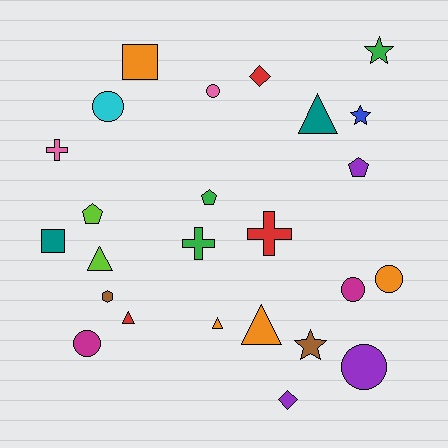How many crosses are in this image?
There are 3 crosses.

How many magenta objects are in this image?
There are 2 magenta objects.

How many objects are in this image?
There are 25 objects.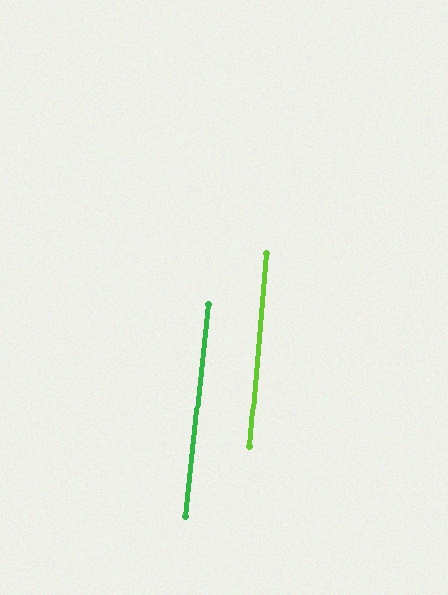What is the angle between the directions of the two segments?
Approximately 1 degree.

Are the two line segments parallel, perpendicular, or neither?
Parallel — their directions differ by only 1.1°.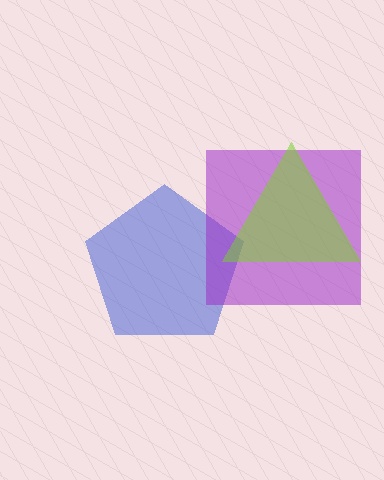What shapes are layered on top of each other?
The layered shapes are: a blue pentagon, a purple square, a lime triangle.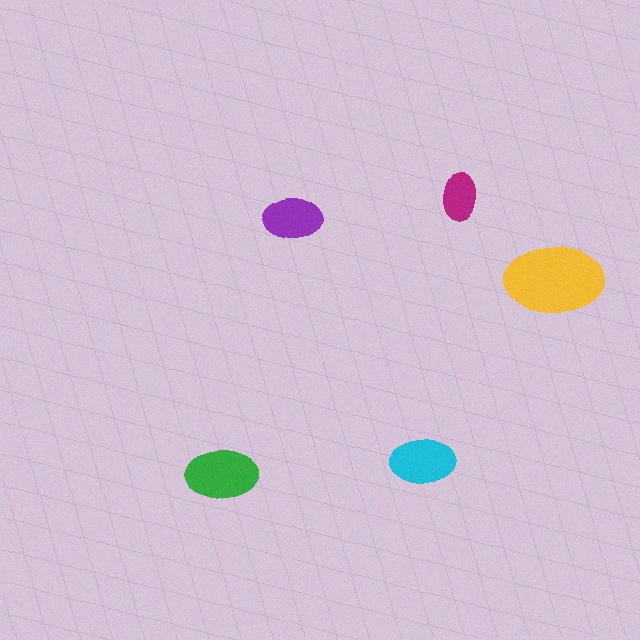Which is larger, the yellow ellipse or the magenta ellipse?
The yellow one.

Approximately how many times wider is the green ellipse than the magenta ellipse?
About 1.5 times wider.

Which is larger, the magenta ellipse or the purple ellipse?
The purple one.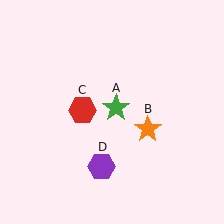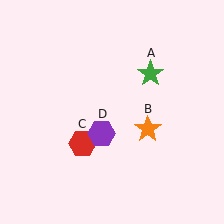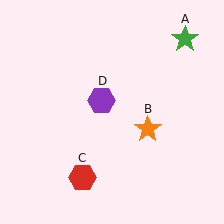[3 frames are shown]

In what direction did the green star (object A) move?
The green star (object A) moved up and to the right.